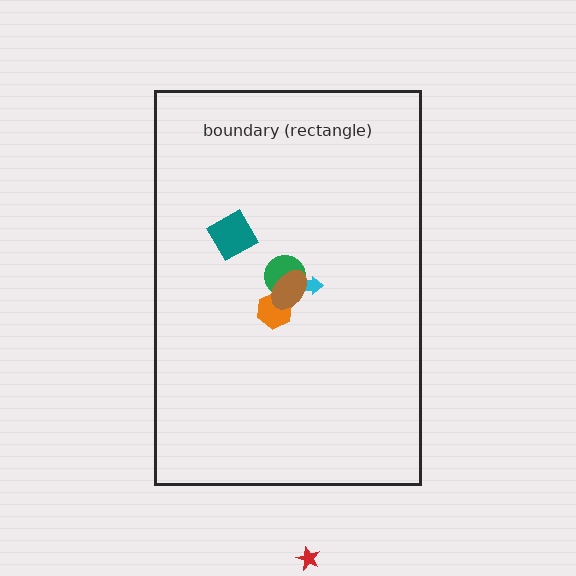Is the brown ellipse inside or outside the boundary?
Inside.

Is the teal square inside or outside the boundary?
Inside.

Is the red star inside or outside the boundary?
Outside.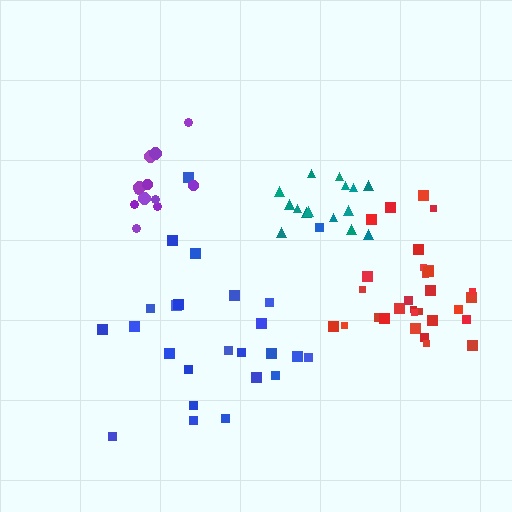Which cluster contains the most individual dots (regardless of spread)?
Red (30).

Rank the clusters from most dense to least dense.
red, teal, purple, blue.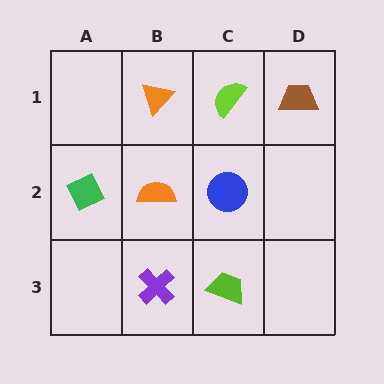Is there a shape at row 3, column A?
No, that cell is empty.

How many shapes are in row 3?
2 shapes.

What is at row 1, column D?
A brown trapezoid.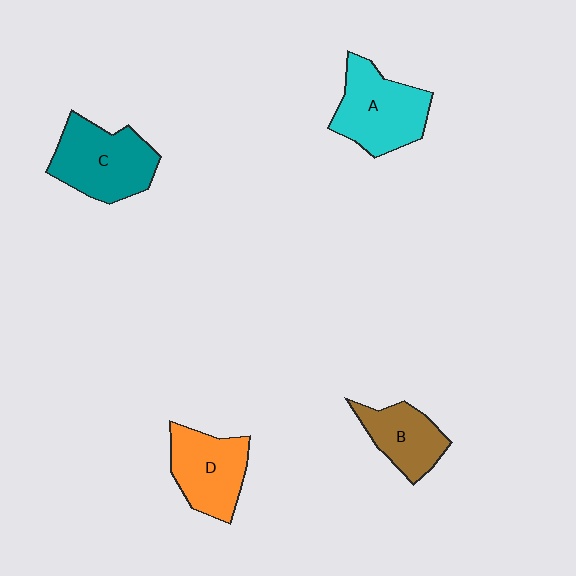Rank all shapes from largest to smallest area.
From largest to smallest: C (teal), A (cyan), D (orange), B (brown).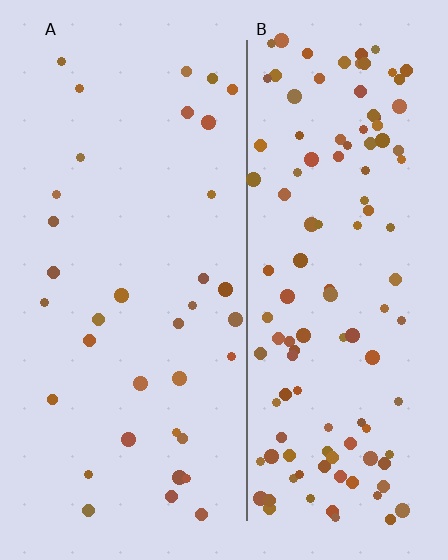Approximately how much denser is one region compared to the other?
Approximately 3.4× — region B over region A.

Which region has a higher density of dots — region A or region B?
B (the right).